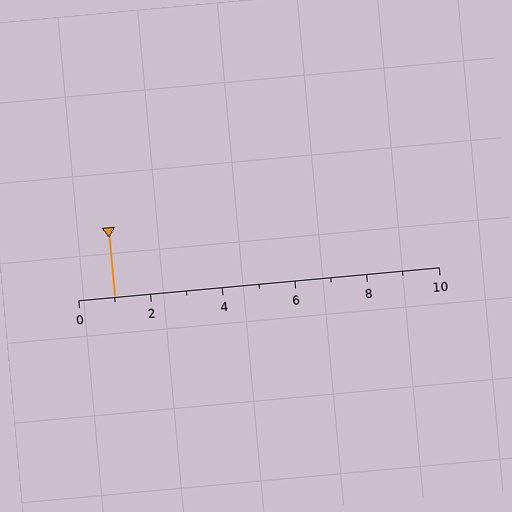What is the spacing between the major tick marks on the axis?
The major ticks are spaced 2 apart.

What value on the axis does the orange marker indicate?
The marker indicates approximately 1.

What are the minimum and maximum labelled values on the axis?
The axis runs from 0 to 10.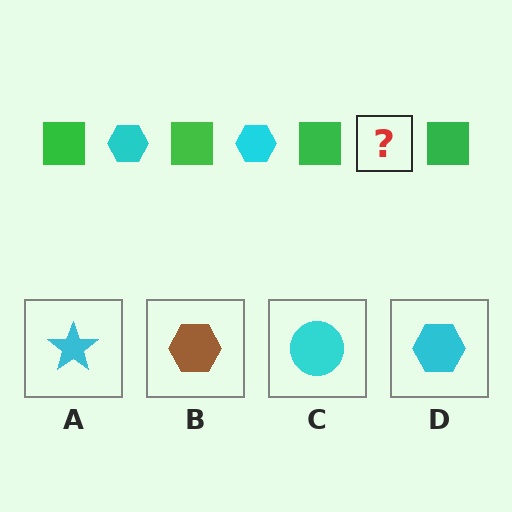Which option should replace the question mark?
Option D.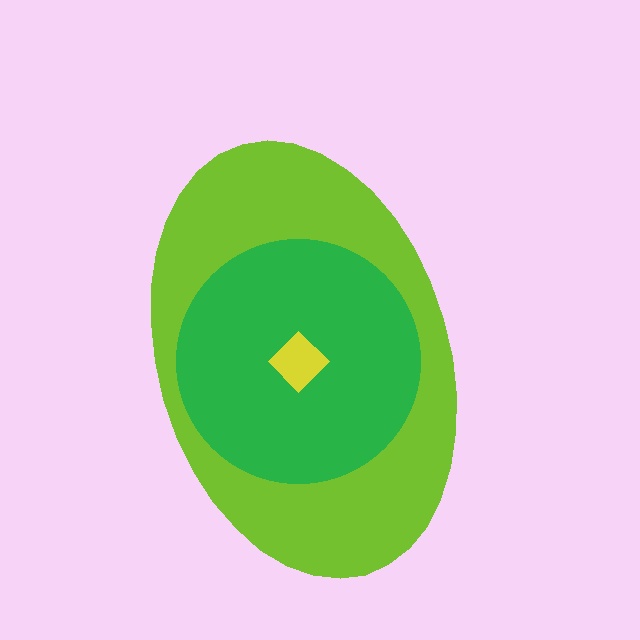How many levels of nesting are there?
3.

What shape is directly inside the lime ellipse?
The green circle.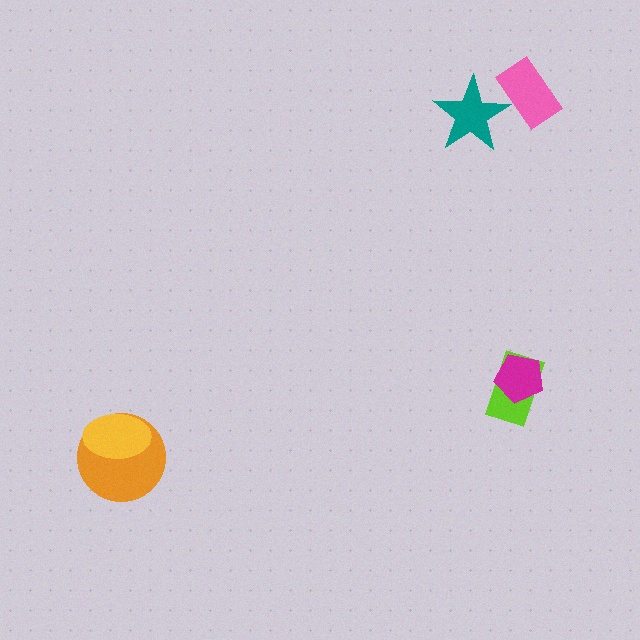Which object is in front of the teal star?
The pink rectangle is in front of the teal star.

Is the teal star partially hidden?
Yes, it is partially covered by another shape.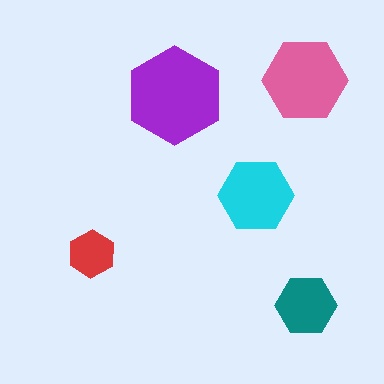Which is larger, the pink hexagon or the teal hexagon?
The pink one.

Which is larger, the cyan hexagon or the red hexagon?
The cyan one.